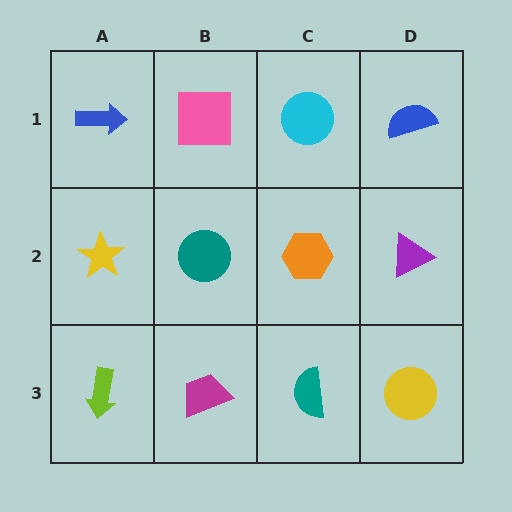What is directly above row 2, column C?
A cyan circle.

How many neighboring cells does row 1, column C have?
3.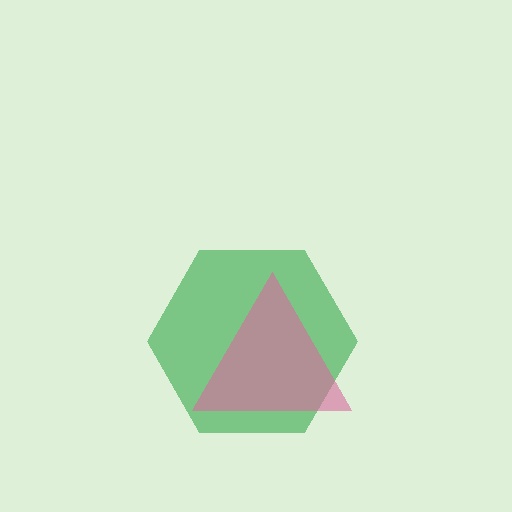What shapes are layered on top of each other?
The layered shapes are: a green hexagon, a pink triangle.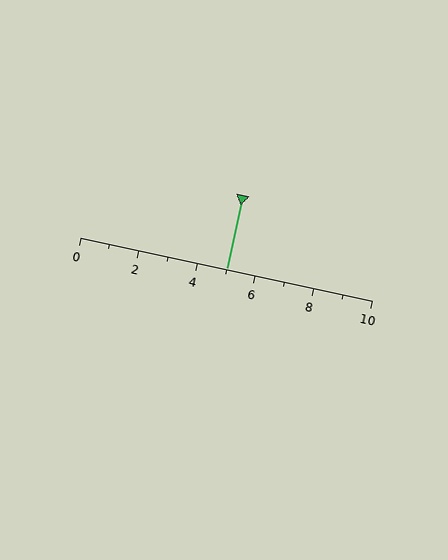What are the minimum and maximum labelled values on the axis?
The axis runs from 0 to 10.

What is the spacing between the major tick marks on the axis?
The major ticks are spaced 2 apart.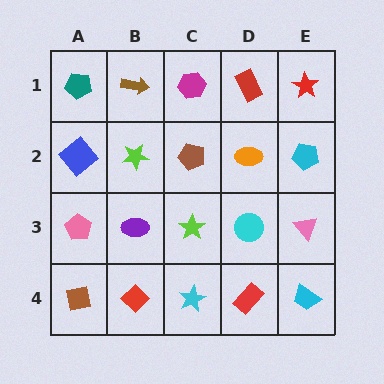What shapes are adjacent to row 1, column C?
A brown pentagon (row 2, column C), a brown arrow (row 1, column B), a red rectangle (row 1, column D).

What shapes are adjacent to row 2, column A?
A teal pentagon (row 1, column A), a pink pentagon (row 3, column A), a lime star (row 2, column B).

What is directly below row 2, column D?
A cyan circle.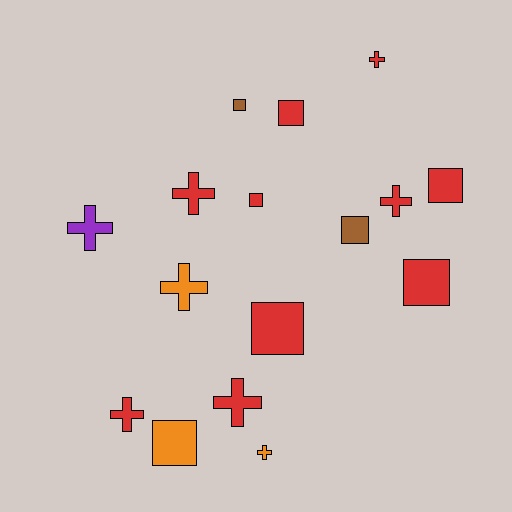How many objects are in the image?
There are 16 objects.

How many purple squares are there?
There are no purple squares.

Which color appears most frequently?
Red, with 10 objects.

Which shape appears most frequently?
Square, with 8 objects.